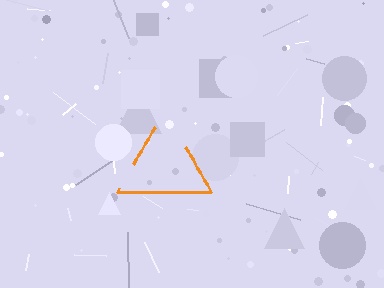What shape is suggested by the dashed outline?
The dashed outline suggests a triangle.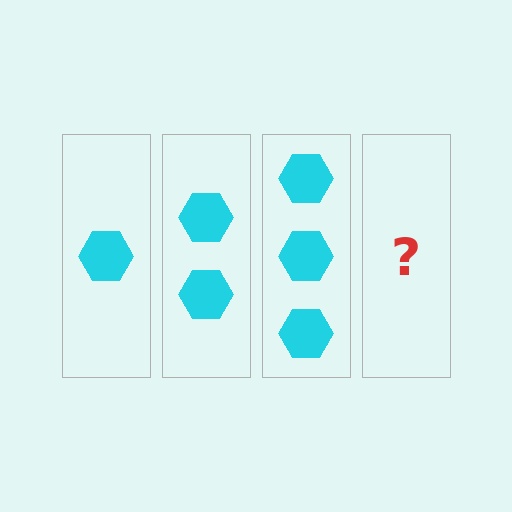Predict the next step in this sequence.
The next step is 4 hexagons.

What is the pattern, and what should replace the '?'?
The pattern is that each step adds one more hexagon. The '?' should be 4 hexagons.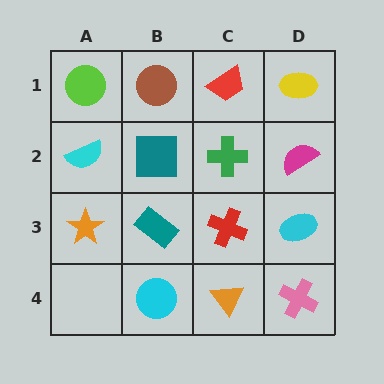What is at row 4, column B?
A cyan circle.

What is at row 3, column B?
A teal rectangle.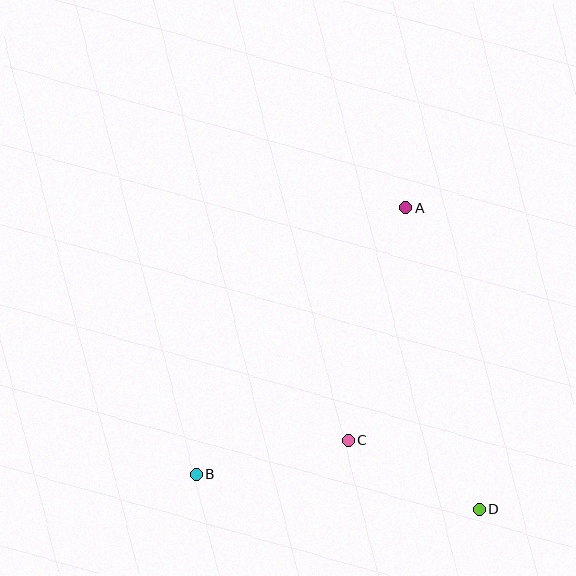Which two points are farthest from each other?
Points A and B are farthest from each other.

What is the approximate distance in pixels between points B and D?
The distance between B and D is approximately 285 pixels.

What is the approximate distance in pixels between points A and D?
The distance between A and D is approximately 310 pixels.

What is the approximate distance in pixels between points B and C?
The distance between B and C is approximately 155 pixels.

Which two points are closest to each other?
Points C and D are closest to each other.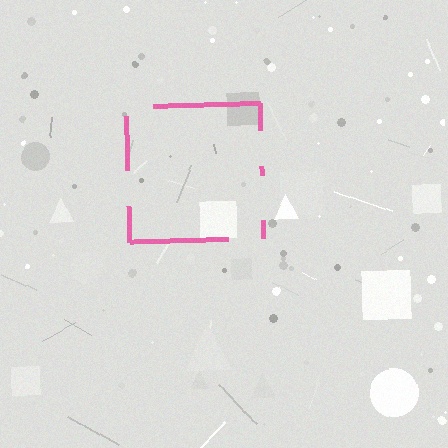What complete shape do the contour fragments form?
The contour fragments form a square.